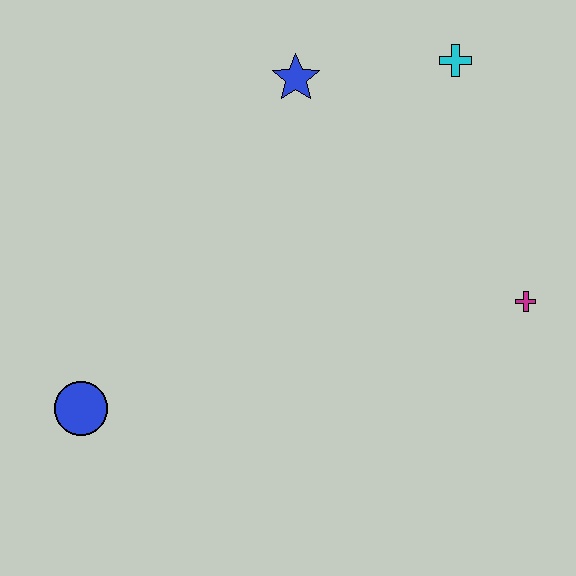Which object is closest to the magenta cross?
The cyan cross is closest to the magenta cross.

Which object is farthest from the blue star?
The blue circle is farthest from the blue star.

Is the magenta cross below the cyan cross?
Yes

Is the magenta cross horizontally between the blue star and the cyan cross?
No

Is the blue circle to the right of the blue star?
No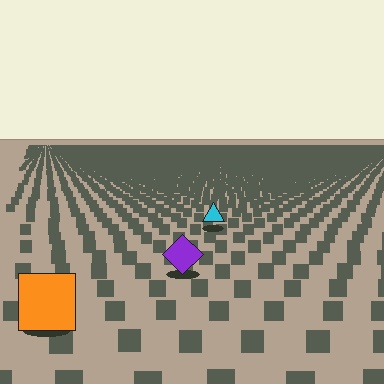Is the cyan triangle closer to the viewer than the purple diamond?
No. The purple diamond is closer — you can tell from the texture gradient: the ground texture is coarser near it.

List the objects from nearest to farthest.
From nearest to farthest: the orange square, the purple diamond, the cyan triangle.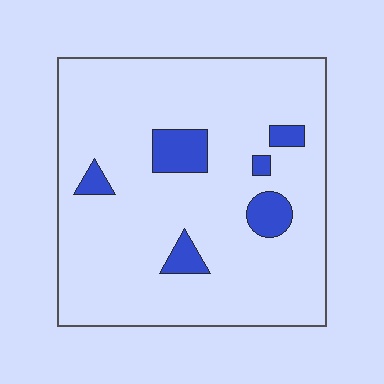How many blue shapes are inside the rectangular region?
6.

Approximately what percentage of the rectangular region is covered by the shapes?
Approximately 10%.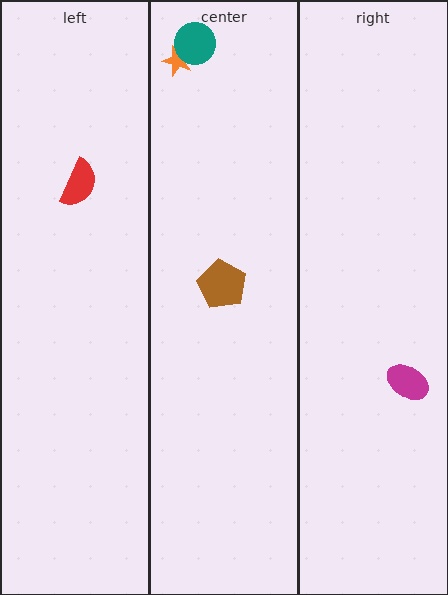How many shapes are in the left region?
1.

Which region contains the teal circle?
The center region.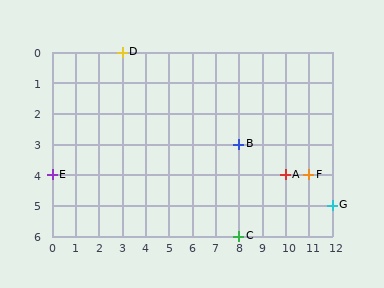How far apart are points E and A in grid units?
Points E and A are 10 columns apart.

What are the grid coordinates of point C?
Point C is at grid coordinates (8, 6).